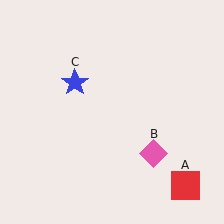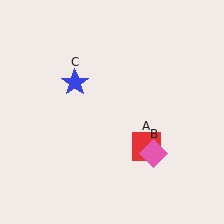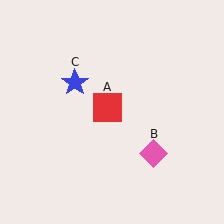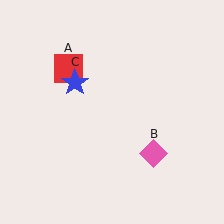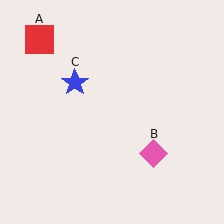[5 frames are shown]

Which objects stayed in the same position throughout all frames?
Pink diamond (object B) and blue star (object C) remained stationary.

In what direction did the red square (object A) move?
The red square (object A) moved up and to the left.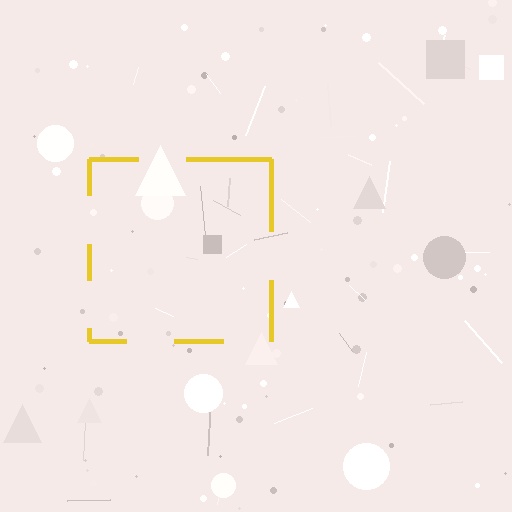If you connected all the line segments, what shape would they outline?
They would outline a square.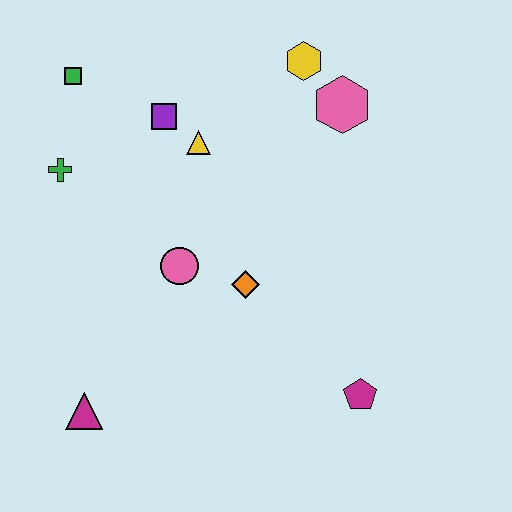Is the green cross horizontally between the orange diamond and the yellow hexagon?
No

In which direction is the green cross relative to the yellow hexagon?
The green cross is to the left of the yellow hexagon.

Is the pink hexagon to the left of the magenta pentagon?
Yes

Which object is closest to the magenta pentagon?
The orange diamond is closest to the magenta pentagon.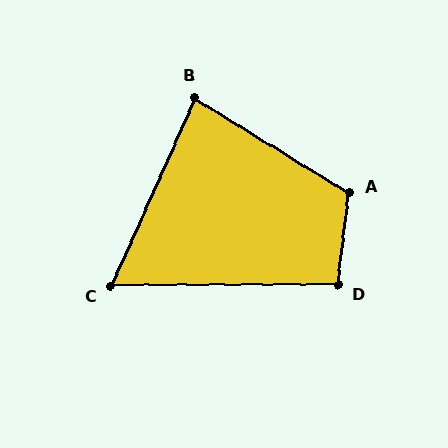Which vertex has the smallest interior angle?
C, at approximately 65 degrees.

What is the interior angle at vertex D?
Approximately 97 degrees (obtuse).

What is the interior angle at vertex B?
Approximately 83 degrees (acute).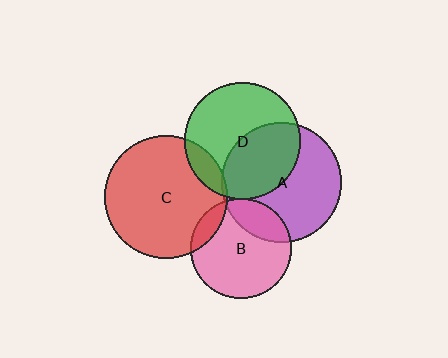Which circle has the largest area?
Circle C (red).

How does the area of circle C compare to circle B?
Approximately 1.5 times.